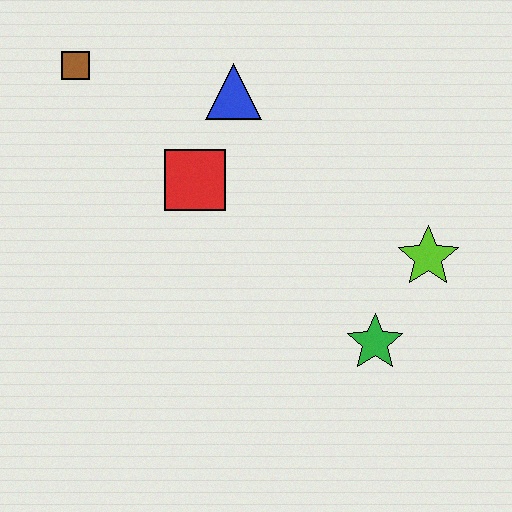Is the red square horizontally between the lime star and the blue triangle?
No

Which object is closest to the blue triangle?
The red square is closest to the blue triangle.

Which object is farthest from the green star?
The brown square is farthest from the green star.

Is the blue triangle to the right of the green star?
No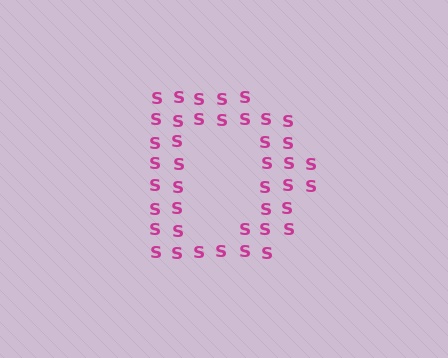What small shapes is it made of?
It is made of small letter S's.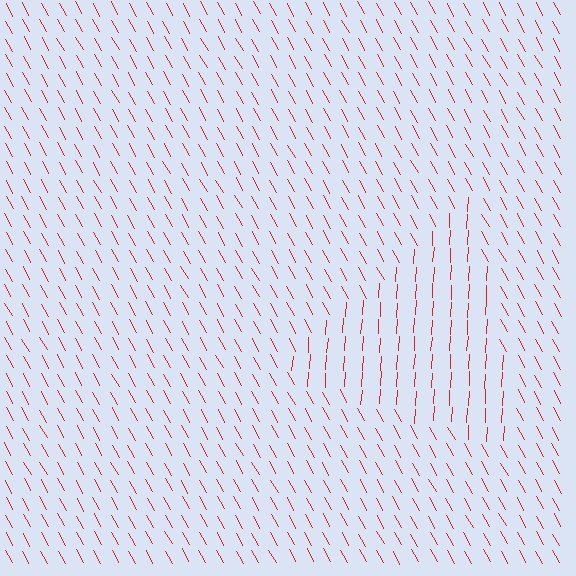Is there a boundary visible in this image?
Yes, there is a texture boundary formed by a change in line orientation.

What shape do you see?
I see a triangle.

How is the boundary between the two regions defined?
The boundary is defined purely by a change in line orientation (approximately 32 degrees difference). All lines are the same color and thickness.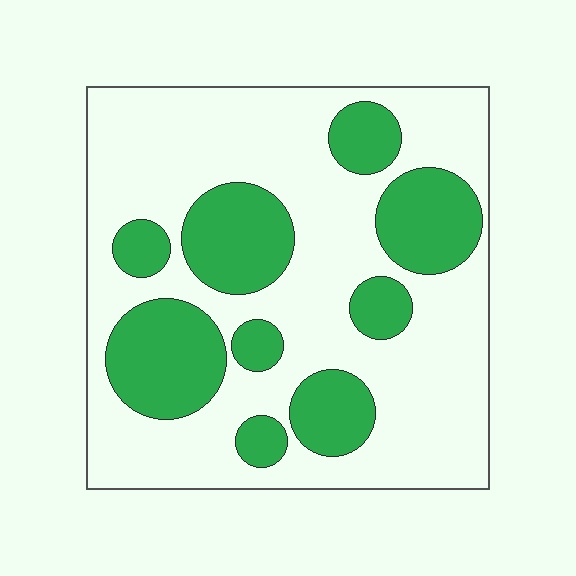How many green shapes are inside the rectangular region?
9.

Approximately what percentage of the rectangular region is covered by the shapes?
Approximately 30%.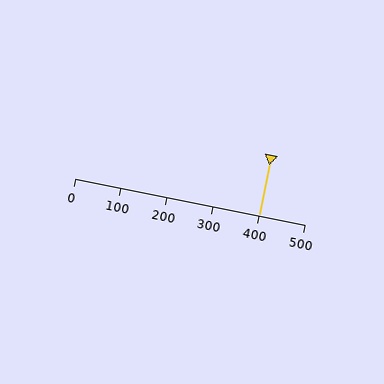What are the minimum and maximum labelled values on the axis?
The axis runs from 0 to 500.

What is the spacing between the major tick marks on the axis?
The major ticks are spaced 100 apart.